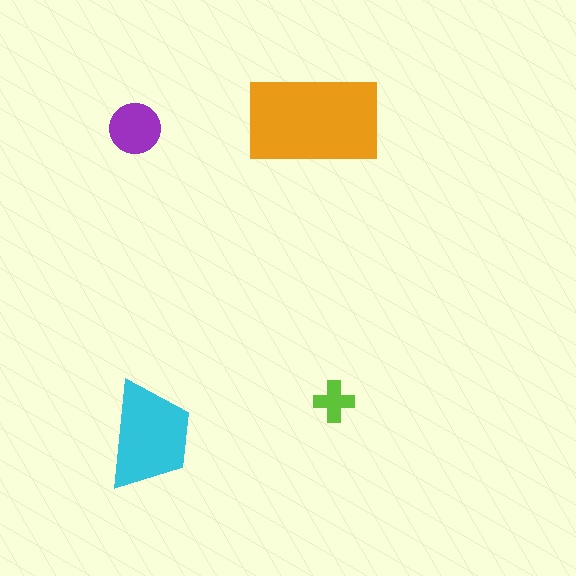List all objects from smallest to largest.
The lime cross, the purple circle, the cyan trapezoid, the orange rectangle.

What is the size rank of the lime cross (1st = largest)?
4th.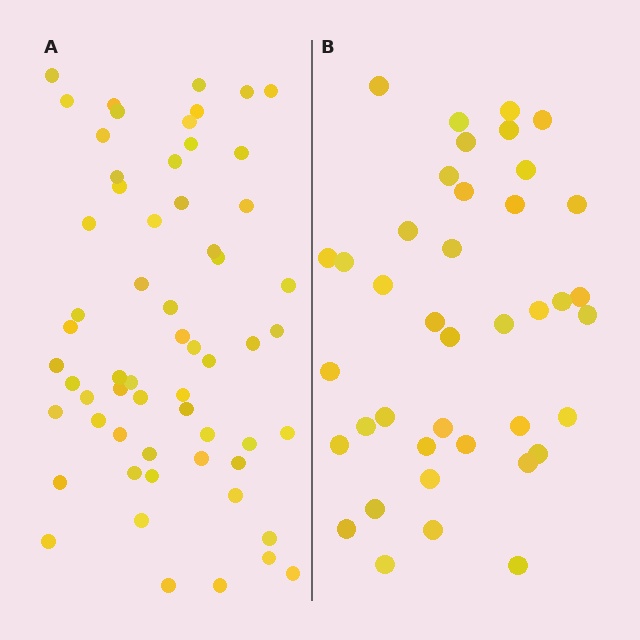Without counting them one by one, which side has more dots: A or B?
Region A (the left region) has more dots.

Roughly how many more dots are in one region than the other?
Region A has approximately 20 more dots than region B.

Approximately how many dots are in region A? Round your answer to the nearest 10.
About 60 dots.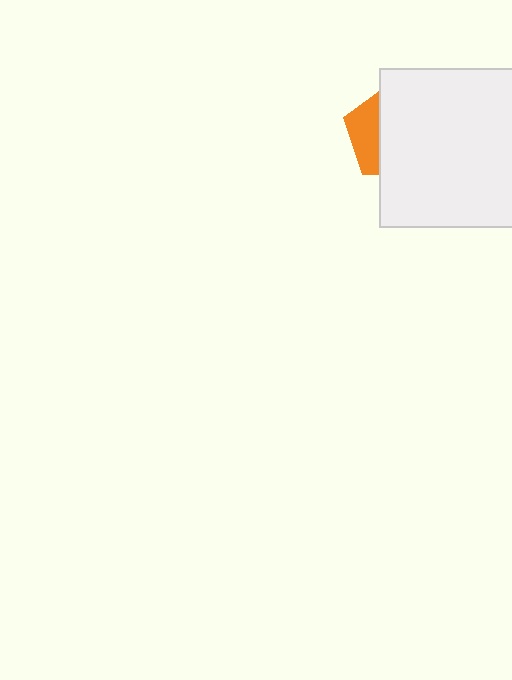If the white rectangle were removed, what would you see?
You would see the complete orange pentagon.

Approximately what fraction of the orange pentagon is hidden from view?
Roughly 68% of the orange pentagon is hidden behind the white rectangle.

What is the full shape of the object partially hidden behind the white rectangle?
The partially hidden object is an orange pentagon.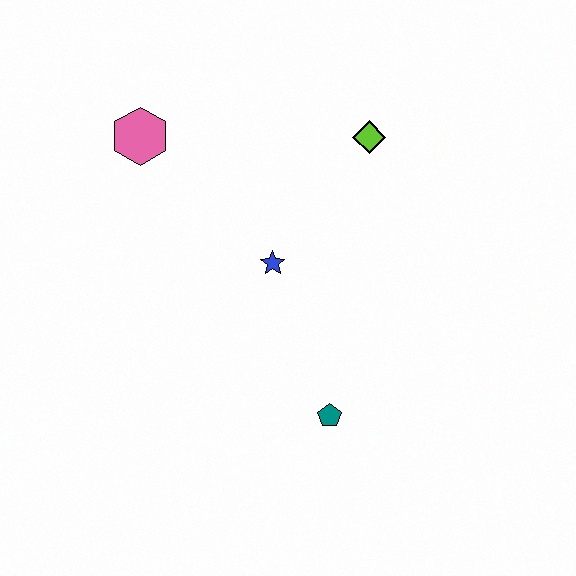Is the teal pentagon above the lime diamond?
No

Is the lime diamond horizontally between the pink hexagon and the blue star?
No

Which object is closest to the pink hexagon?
The blue star is closest to the pink hexagon.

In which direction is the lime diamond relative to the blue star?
The lime diamond is above the blue star.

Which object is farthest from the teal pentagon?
The pink hexagon is farthest from the teal pentagon.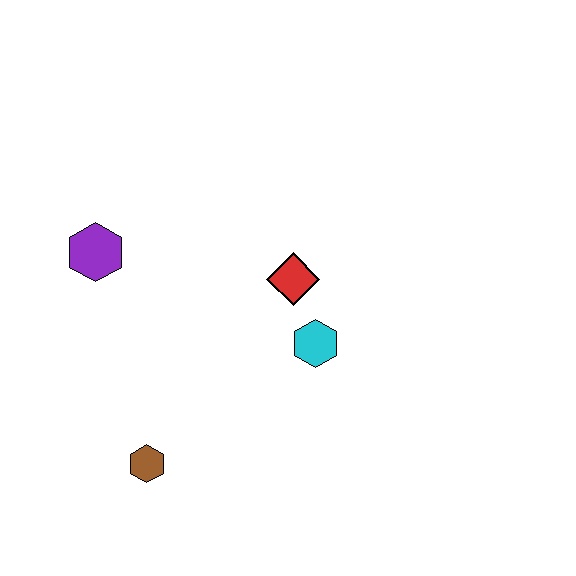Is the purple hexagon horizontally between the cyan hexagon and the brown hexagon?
No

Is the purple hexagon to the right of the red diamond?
No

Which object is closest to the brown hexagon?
The cyan hexagon is closest to the brown hexagon.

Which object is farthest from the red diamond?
The brown hexagon is farthest from the red diamond.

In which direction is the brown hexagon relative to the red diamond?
The brown hexagon is below the red diamond.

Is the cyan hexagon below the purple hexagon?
Yes